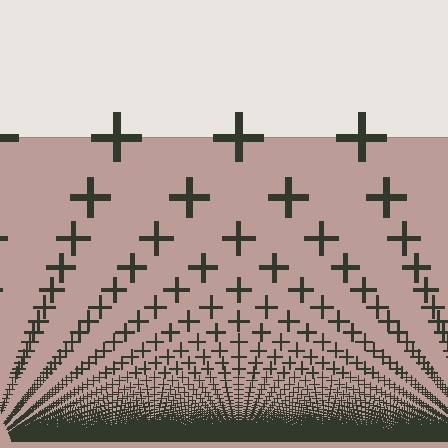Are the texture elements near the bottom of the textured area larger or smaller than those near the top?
Smaller. The gradient is inverted — elements near the bottom are smaller and denser.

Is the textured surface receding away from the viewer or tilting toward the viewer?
The surface appears to tilt toward the viewer. Texture elements get larger and sparser toward the top.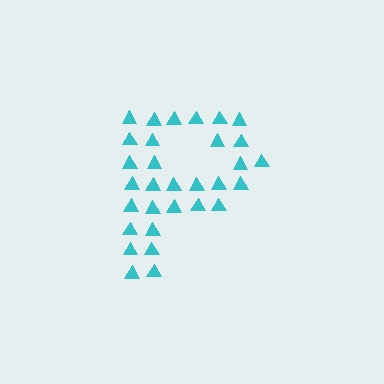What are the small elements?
The small elements are triangles.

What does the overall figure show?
The overall figure shows the letter P.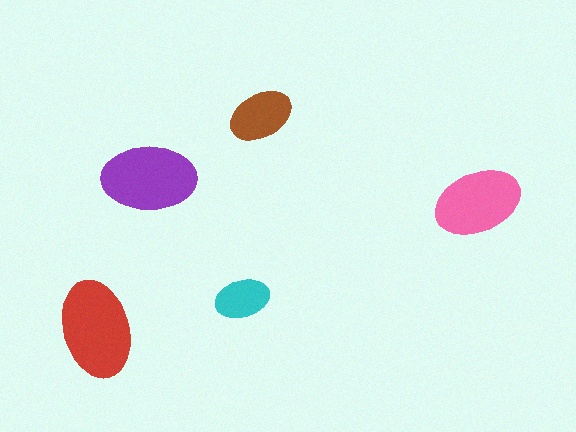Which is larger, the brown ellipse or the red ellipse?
The red one.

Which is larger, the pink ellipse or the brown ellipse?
The pink one.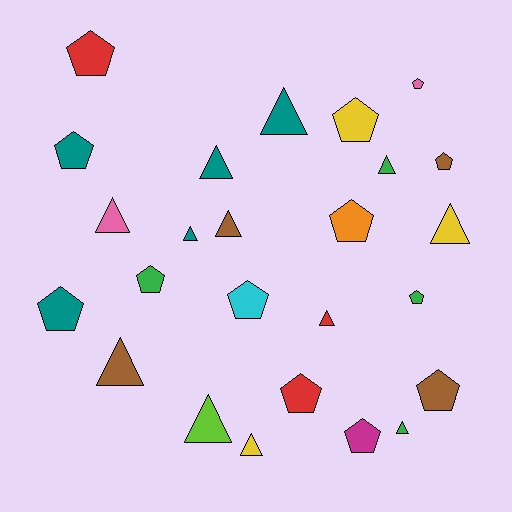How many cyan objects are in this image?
There is 1 cyan object.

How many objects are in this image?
There are 25 objects.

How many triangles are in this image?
There are 12 triangles.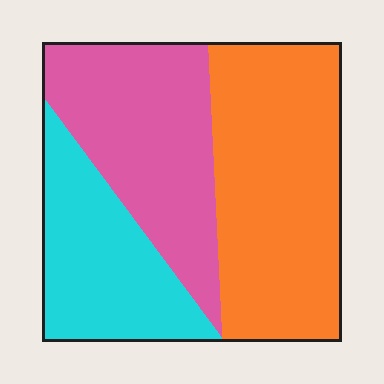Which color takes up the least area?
Cyan, at roughly 25%.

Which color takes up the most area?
Orange, at roughly 40%.